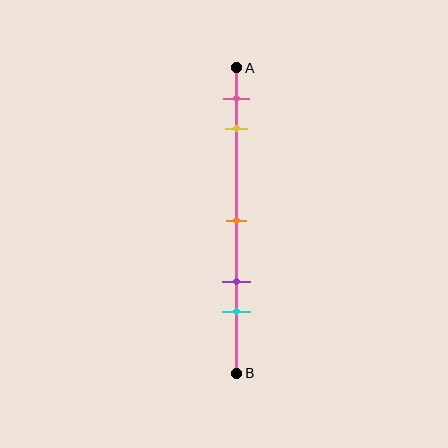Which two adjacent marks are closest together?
The pink and yellow marks are the closest adjacent pair.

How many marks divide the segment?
There are 5 marks dividing the segment.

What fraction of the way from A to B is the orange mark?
The orange mark is approximately 50% (0.5) of the way from A to B.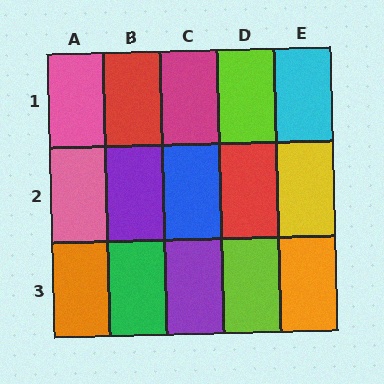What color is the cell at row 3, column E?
Orange.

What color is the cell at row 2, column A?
Pink.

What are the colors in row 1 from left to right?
Pink, red, magenta, lime, cyan.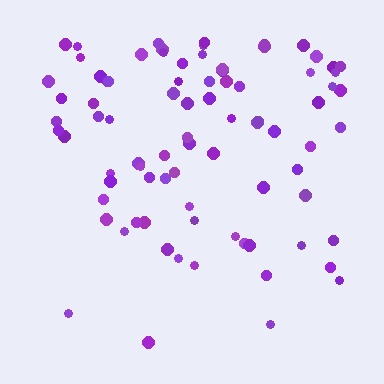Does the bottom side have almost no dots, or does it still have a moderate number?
Still a moderate number, just noticeably fewer than the top.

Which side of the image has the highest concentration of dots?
The top.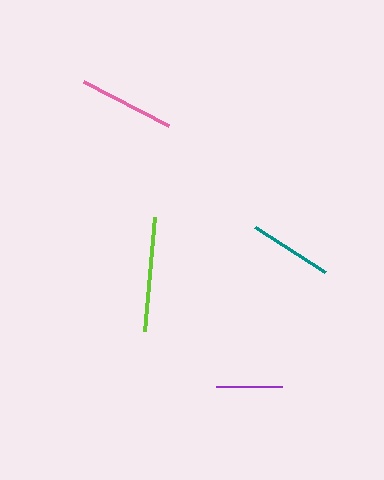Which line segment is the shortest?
The purple line is the shortest at approximately 67 pixels.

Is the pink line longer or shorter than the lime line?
The lime line is longer than the pink line.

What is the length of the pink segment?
The pink segment is approximately 96 pixels long.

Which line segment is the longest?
The lime line is the longest at approximately 114 pixels.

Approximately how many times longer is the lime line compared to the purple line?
The lime line is approximately 1.7 times the length of the purple line.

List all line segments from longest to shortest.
From longest to shortest: lime, pink, teal, purple.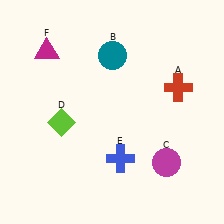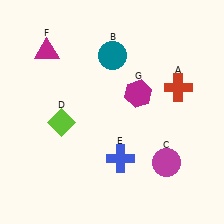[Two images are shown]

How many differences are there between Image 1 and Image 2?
There is 1 difference between the two images.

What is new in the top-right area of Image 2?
A magenta hexagon (G) was added in the top-right area of Image 2.